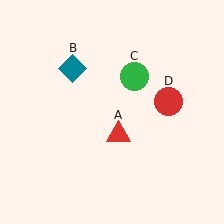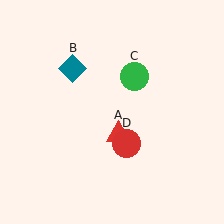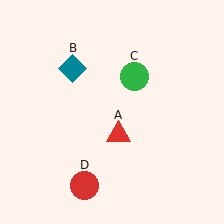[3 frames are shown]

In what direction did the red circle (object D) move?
The red circle (object D) moved down and to the left.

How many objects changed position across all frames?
1 object changed position: red circle (object D).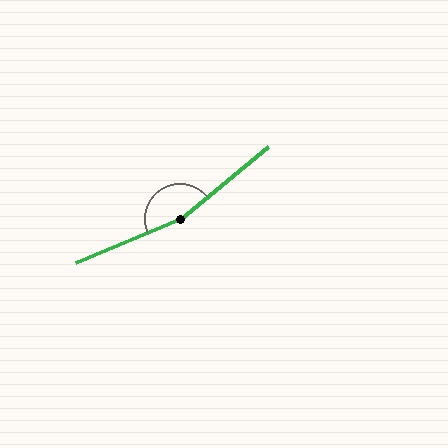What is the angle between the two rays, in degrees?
Approximately 163 degrees.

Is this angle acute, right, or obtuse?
It is obtuse.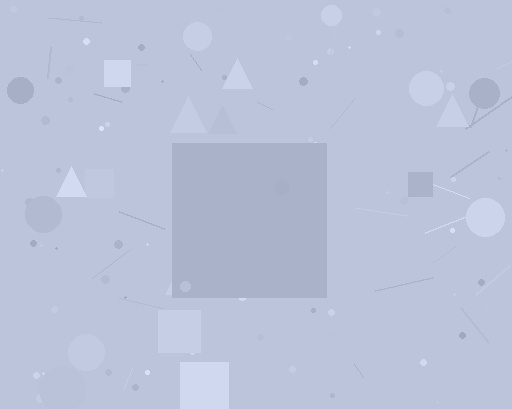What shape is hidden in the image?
A square is hidden in the image.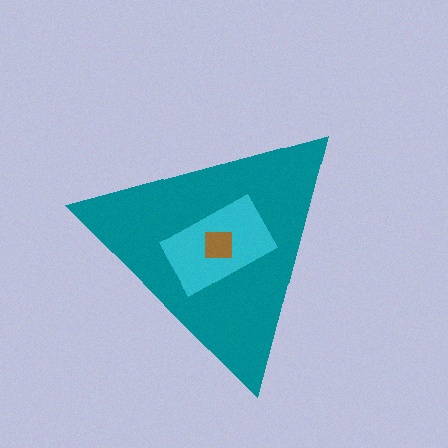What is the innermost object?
The brown square.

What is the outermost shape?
The teal triangle.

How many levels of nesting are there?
3.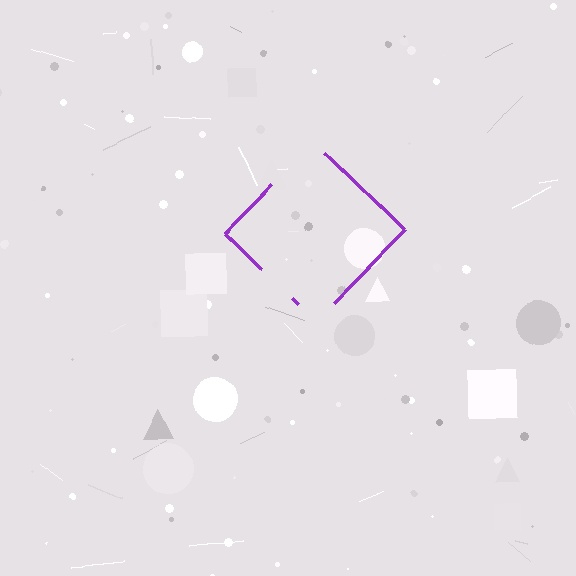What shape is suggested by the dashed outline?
The dashed outline suggests a diamond.